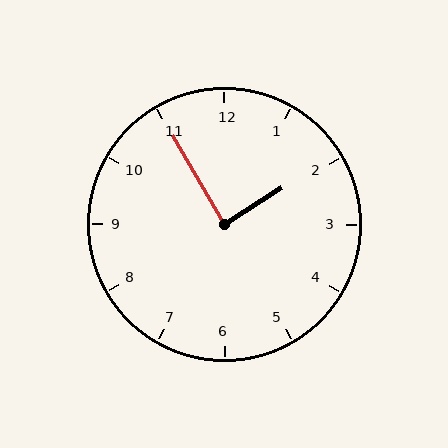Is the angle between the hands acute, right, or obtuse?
It is right.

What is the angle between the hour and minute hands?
Approximately 88 degrees.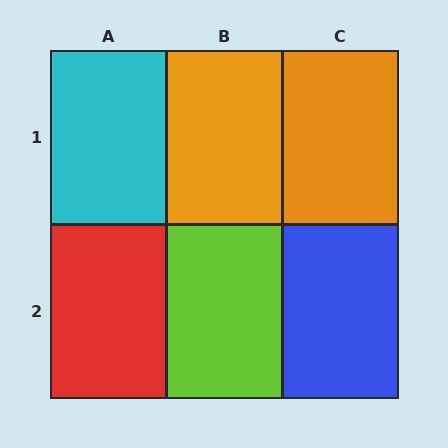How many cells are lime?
1 cell is lime.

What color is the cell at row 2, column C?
Blue.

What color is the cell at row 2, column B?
Lime.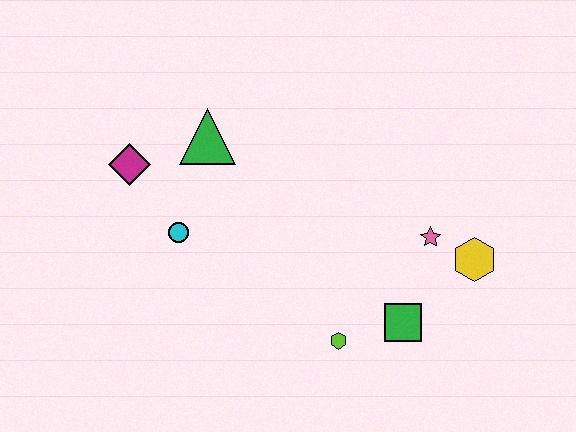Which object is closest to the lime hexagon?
The green square is closest to the lime hexagon.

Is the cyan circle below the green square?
No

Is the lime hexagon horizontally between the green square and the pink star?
No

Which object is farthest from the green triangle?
The yellow hexagon is farthest from the green triangle.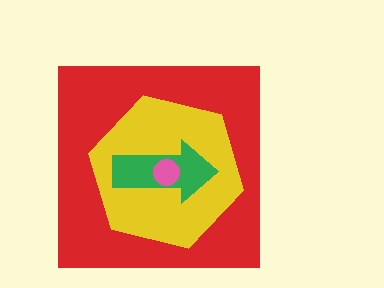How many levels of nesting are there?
4.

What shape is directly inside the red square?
The yellow hexagon.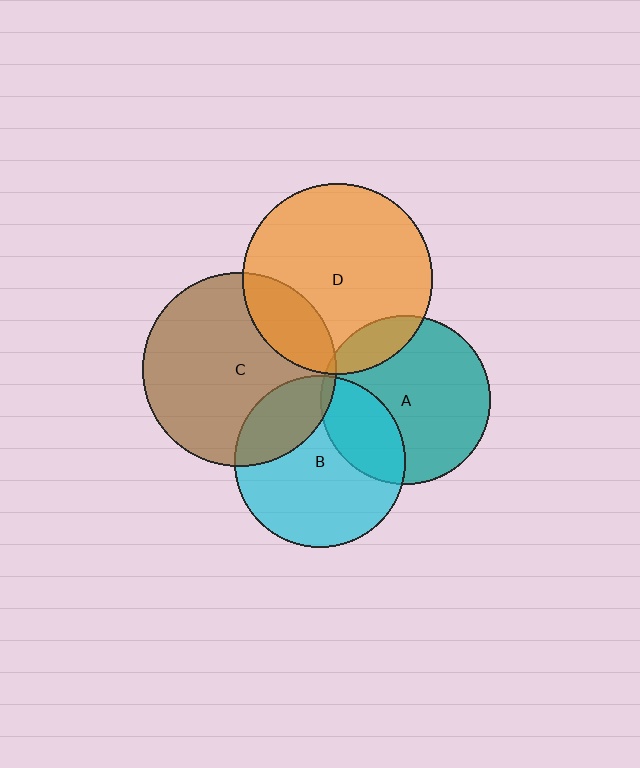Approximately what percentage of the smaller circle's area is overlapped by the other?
Approximately 20%.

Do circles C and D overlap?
Yes.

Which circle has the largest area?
Circle C (brown).